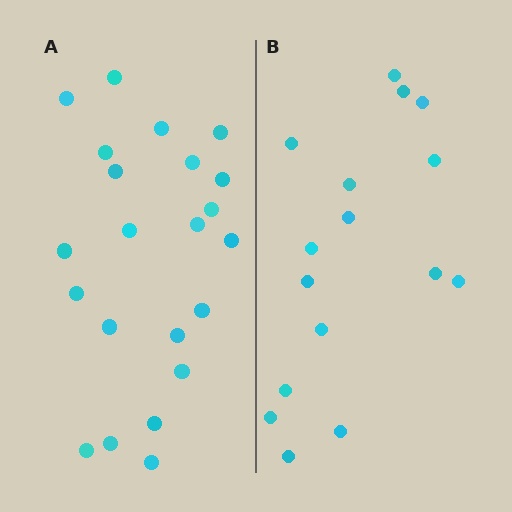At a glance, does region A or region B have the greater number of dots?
Region A (the left region) has more dots.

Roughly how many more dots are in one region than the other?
Region A has about 6 more dots than region B.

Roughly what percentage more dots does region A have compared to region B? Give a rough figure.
About 40% more.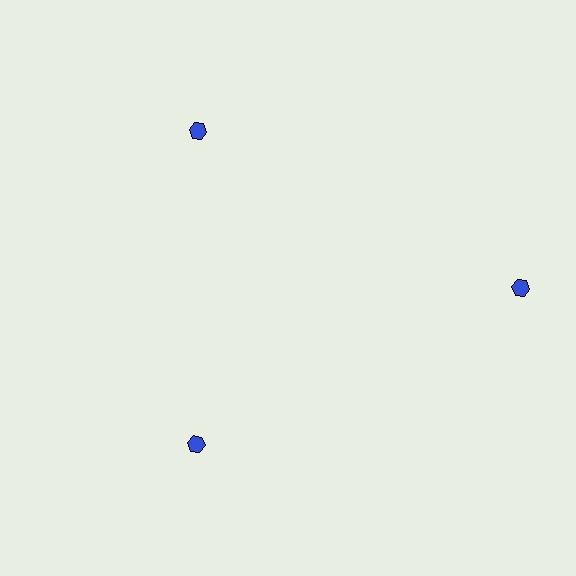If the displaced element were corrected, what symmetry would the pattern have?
It would have 3-fold rotational symmetry — the pattern would map onto itself every 120 degrees.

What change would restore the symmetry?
The symmetry would be restored by moving it inward, back onto the ring so that all 3 hexagons sit at equal angles and equal distance from the center.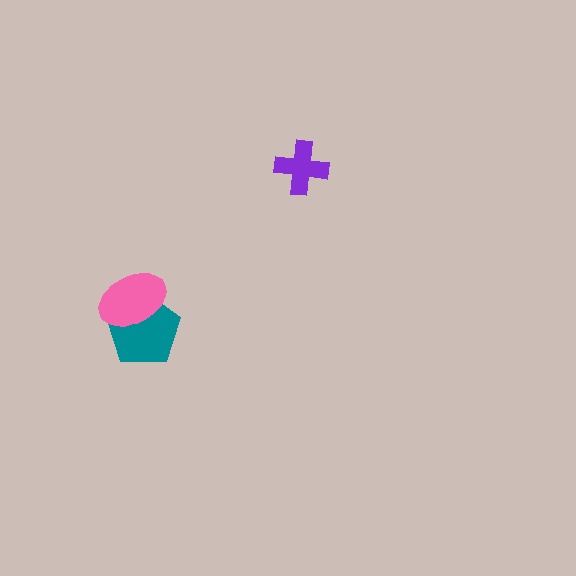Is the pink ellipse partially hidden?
No, no other shape covers it.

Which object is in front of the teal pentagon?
The pink ellipse is in front of the teal pentagon.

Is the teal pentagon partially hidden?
Yes, it is partially covered by another shape.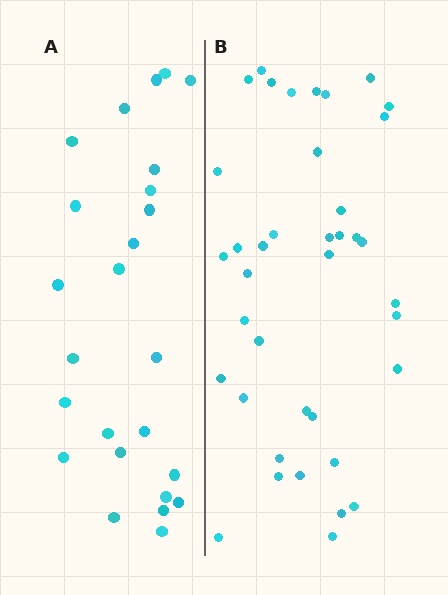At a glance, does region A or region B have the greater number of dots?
Region B (the right region) has more dots.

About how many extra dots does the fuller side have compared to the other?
Region B has approximately 15 more dots than region A.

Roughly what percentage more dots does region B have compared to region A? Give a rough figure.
About 55% more.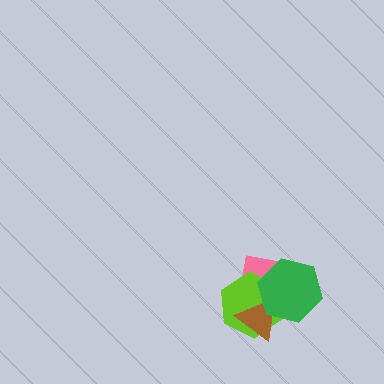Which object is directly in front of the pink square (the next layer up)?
The lime hexagon is directly in front of the pink square.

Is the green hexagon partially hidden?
No, no other shape covers it.